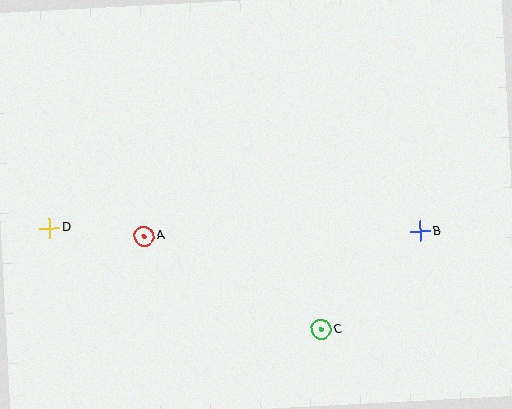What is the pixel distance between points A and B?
The distance between A and B is 276 pixels.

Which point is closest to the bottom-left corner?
Point D is closest to the bottom-left corner.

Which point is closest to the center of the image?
Point A at (144, 236) is closest to the center.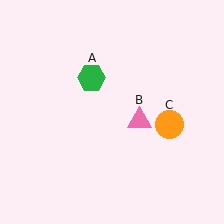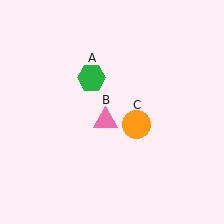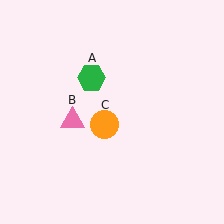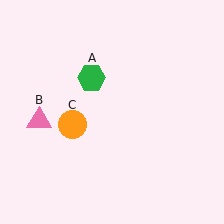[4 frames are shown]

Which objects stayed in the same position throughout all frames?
Green hexagon (object A) remained stationary.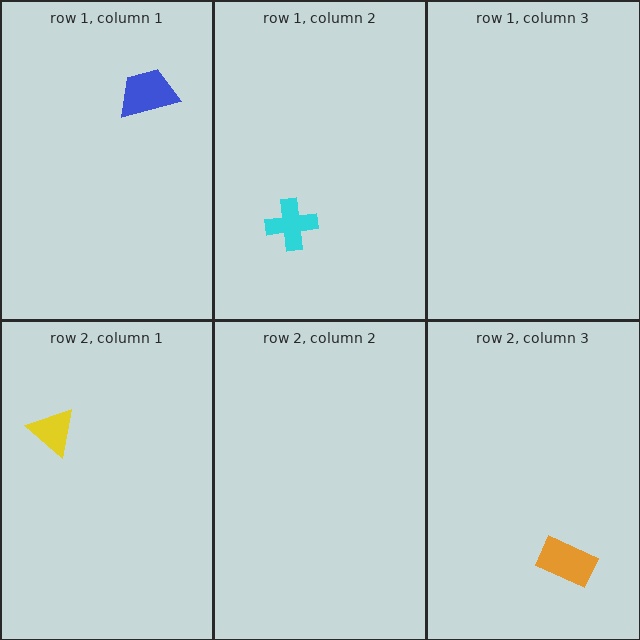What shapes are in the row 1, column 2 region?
The cyan cross.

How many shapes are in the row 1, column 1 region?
1.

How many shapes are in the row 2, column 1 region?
1.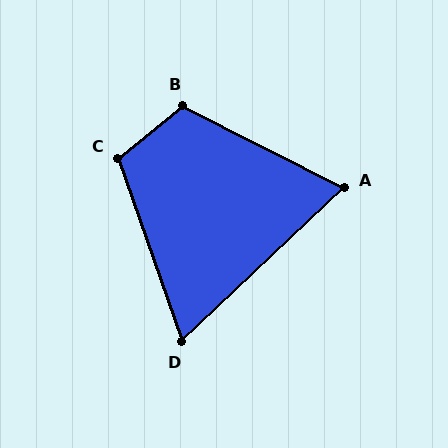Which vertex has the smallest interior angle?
D, at approximately 66 degrees.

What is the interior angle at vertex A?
Approximately 70 degrees (acute).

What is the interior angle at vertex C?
Approximately 110 degrees (obtuse).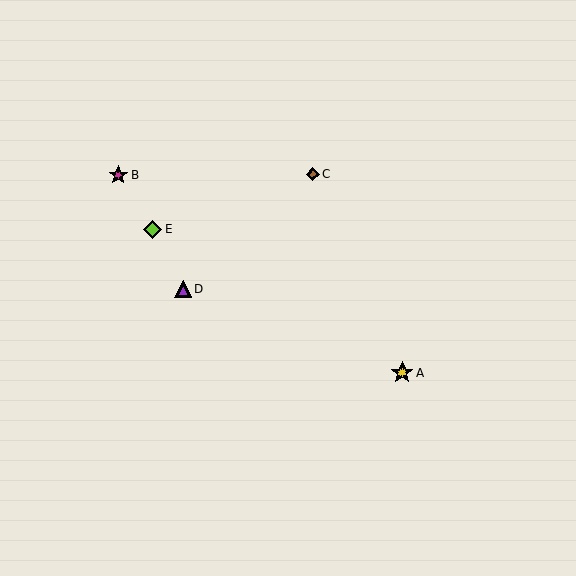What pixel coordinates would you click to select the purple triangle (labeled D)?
Click at (183, 289) to select the purple triangle D.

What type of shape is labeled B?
Shape B is a magenta star.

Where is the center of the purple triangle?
The center of the purple triangle is at (183, 289).